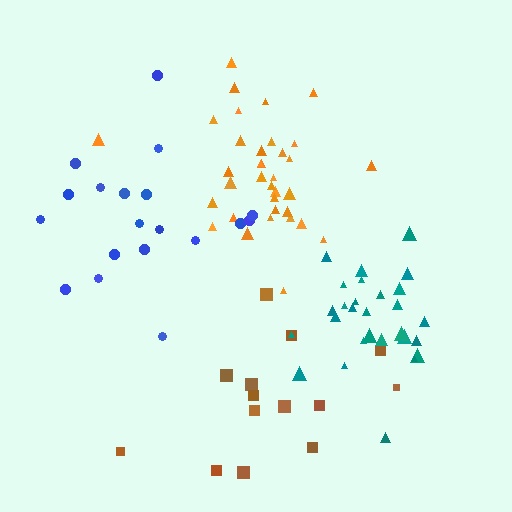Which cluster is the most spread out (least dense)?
Brown.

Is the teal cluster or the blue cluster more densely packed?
Teal.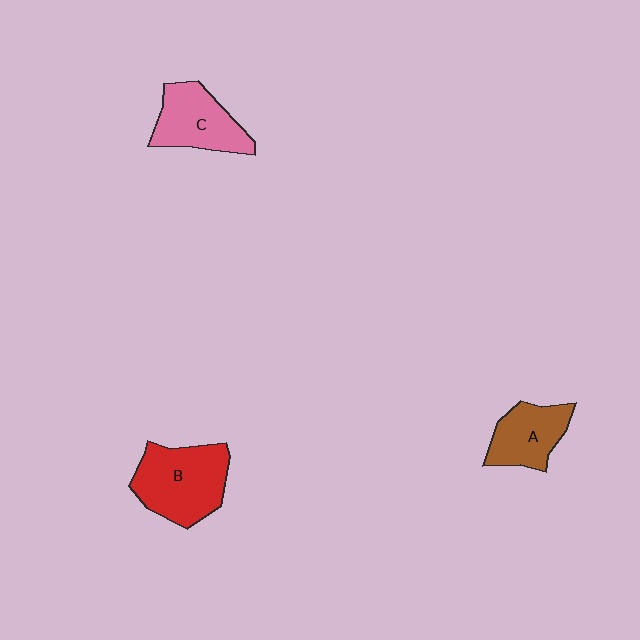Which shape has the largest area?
Shape B (red).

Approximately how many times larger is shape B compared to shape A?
Approximately 1.5 times.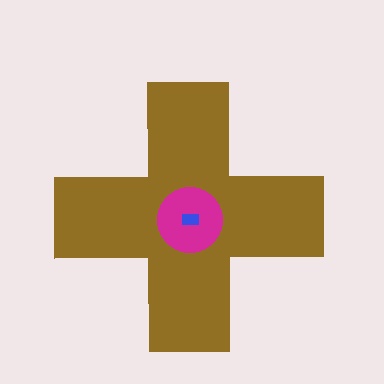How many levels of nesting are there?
3.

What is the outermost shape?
The brown cross.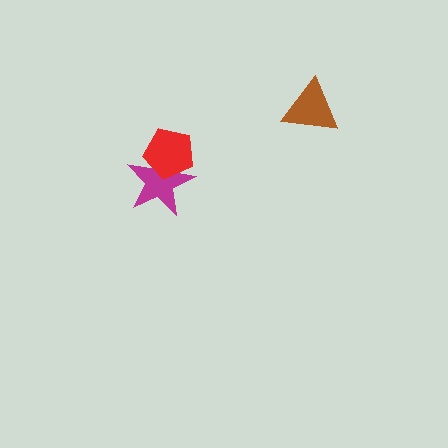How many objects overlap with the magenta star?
1 object overlaps with the magenta star.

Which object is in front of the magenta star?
The red pentagon is in front of the magenta star.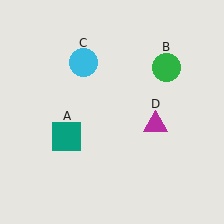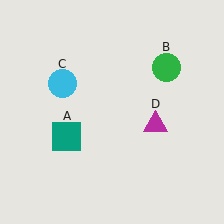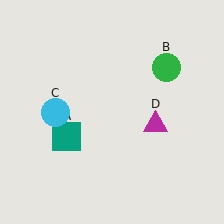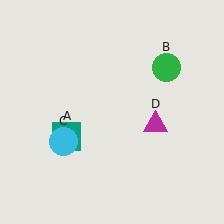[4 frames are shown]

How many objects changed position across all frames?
1 object changed position: cyan circle (object C).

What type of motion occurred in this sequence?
The cyan circle (object C) rotated counterclockwise around the center of the scene.